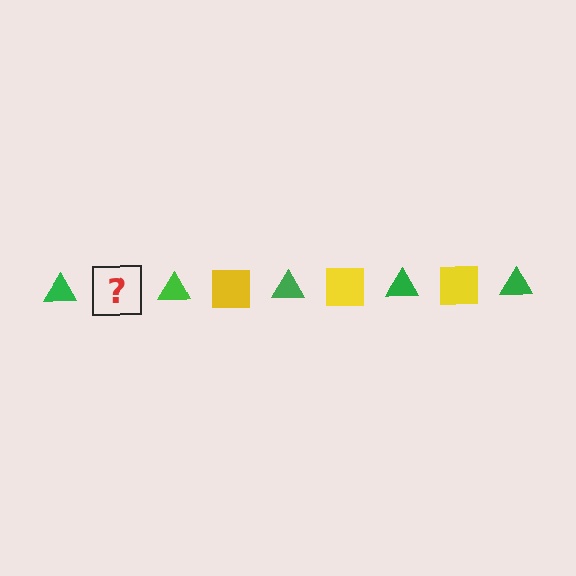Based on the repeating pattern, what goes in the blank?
The blank should be a yellow square.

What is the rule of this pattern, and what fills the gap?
The rule is that the pattern alternates between green triangle and yellow square. The gap should be filled with a yellow square.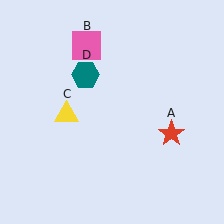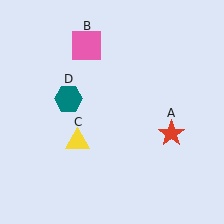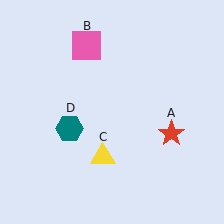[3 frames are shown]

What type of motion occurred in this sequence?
The yellow triangle (object C), teal hexagon (object D) rotated counterclockwise around the center of the scene.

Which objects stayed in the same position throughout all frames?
Red star (object A) and pink square (object B) remained stationary.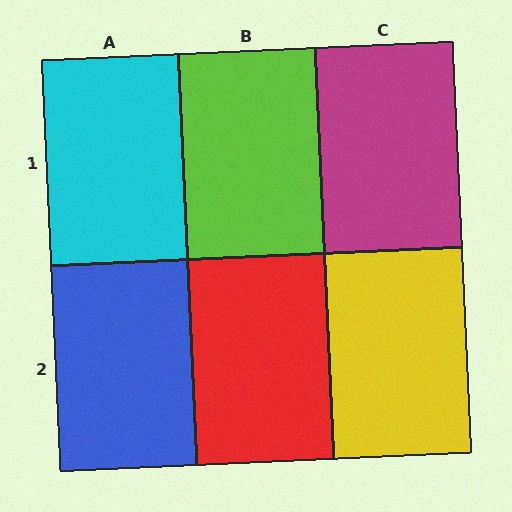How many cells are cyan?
1 cell is cyan.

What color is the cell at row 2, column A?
Blue.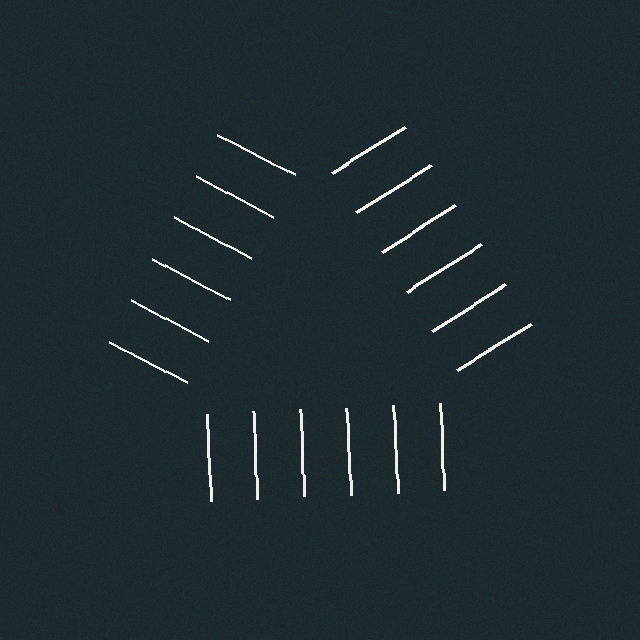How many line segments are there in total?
18 — 6 along each of the 3 edges.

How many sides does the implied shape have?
3 sides — the line-ends trace a triangle.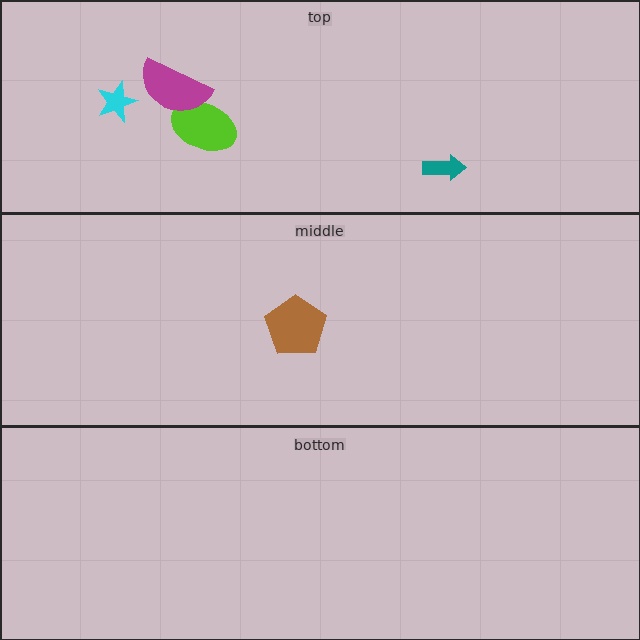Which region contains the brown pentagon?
The middle region.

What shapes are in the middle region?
The brown pentagon.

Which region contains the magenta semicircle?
The top region.